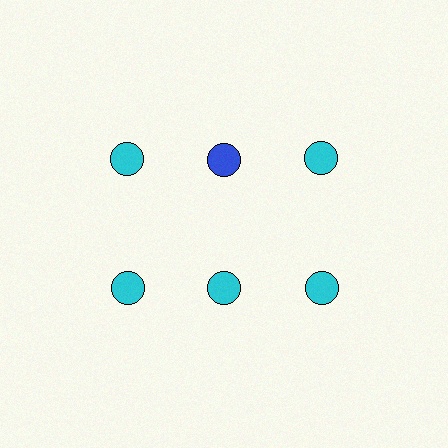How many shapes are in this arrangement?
There are 6 shapes arranged in a grid pattern.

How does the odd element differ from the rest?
It has a different color: blue instead of cyan.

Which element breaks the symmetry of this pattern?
The blue circle in the top row, second from left column breaks the symmetry. All other shapes are cyan circles.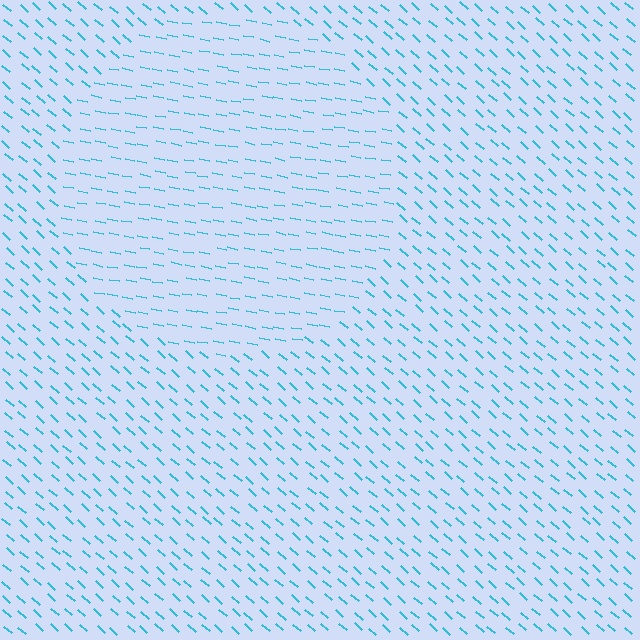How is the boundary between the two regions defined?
The boundary is defined purely by a change in line orientation (approximately 31 degrees difference). All lines are the same color and thickness.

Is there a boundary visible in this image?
Yes, there is a texture boundary formed by a change in line orientation.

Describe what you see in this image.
The image is filled with small cyan line segments. A circle region in the image has lines oriented differently from the surrounding lines, creating a visible texture boundary.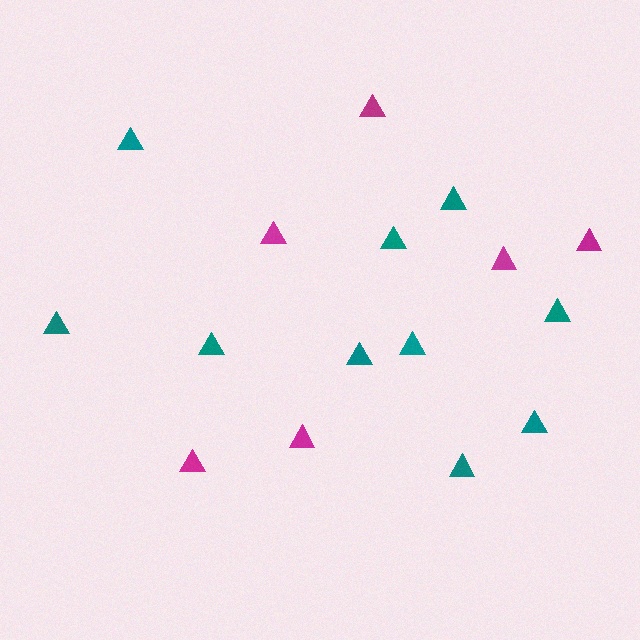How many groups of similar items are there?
There are 2 groups: one group of teal triangles (10) and one group of magenta triangles (6).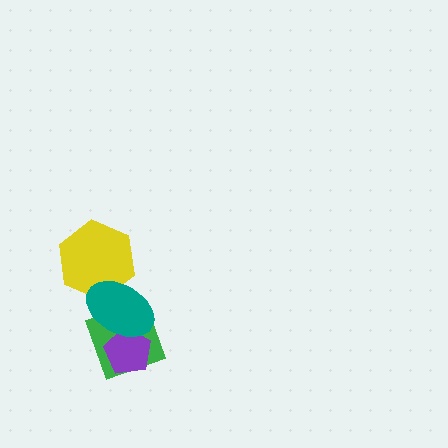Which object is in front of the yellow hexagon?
The teal ellipse is in front of the yellow hexagon.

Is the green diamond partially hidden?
Yes, it is partially covered by another shape.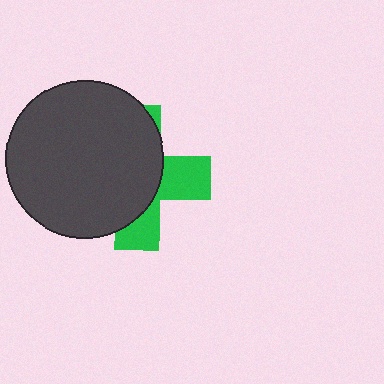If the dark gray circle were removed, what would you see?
You would see the complete green cross.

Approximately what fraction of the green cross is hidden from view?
Roughly 64% of the green cross is hidden behind the dark gray circle.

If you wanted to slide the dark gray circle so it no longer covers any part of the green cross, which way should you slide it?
Slide it left — that is the most direct way to separate the two shapes.